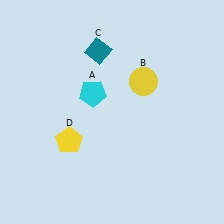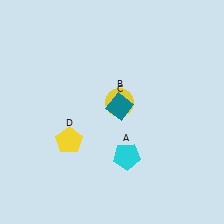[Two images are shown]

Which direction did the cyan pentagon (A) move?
The cyan pentagon (A) moved down.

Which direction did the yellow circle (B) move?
The yellow circle (B) moved left.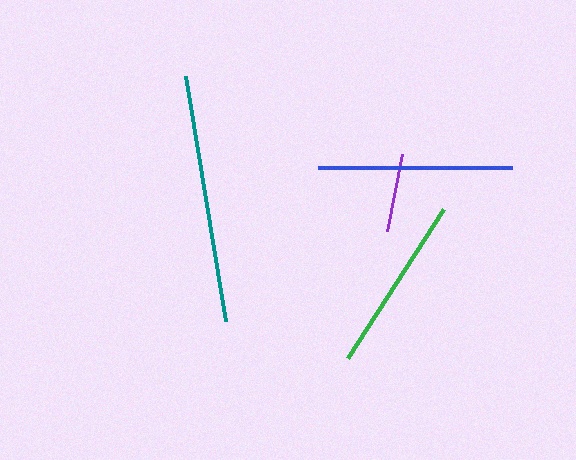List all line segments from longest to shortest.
From longest to shortest: teal, blue, green, purple.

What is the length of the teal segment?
The teal segment is approximately 249 pixels long.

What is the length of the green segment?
The green segment is approximately 177 pixels long.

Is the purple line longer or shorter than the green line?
The green line is longer than the purple line.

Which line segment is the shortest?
The purple line is the shortest at approximately 79 pixels.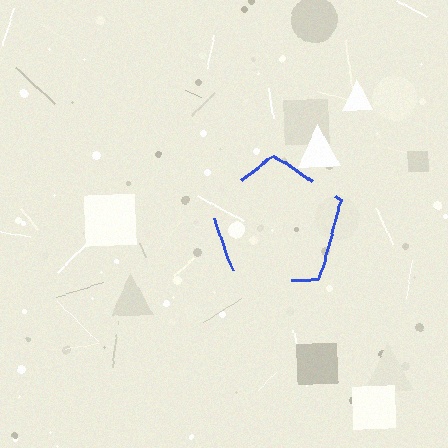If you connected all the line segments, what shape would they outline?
They would outline a pentagon.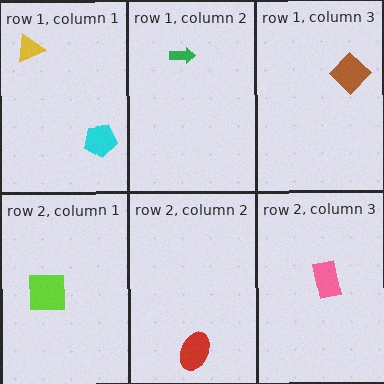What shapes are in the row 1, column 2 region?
The green arrow.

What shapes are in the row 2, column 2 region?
The red ellipse.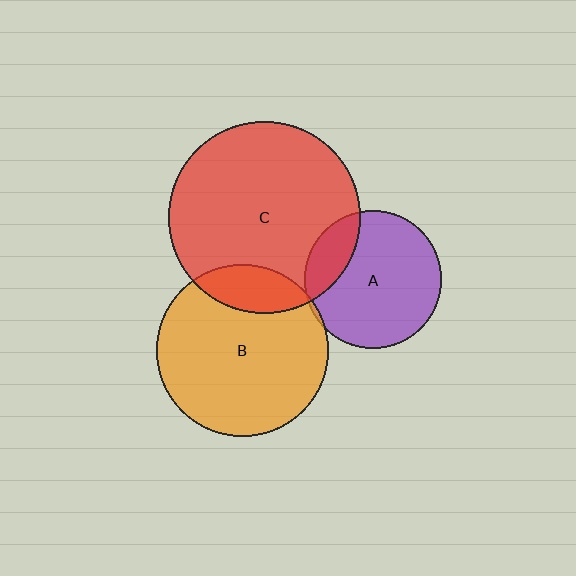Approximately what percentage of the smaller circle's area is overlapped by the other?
Approximately 20%.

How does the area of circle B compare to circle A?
Approximately 1.6 times.